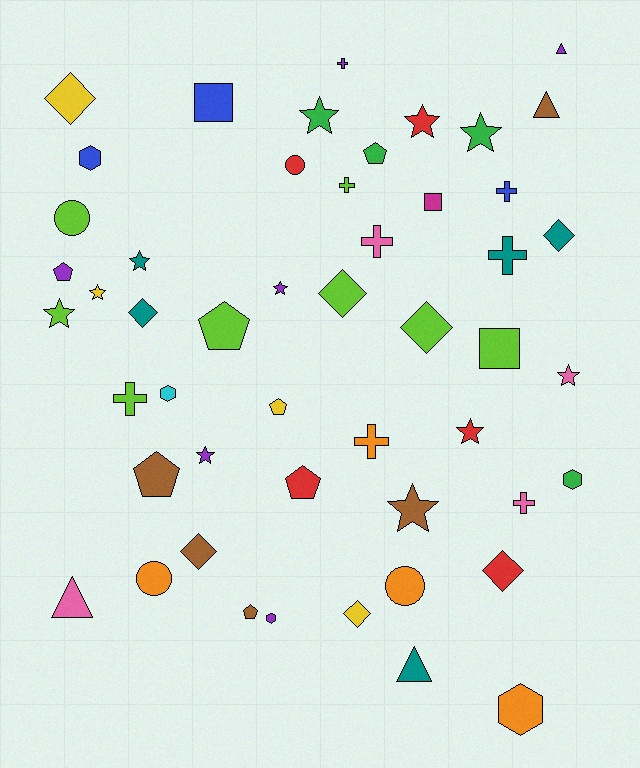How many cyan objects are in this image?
There is 1 cyan object.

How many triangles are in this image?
There are 4 triangles.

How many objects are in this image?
There are 50 objects.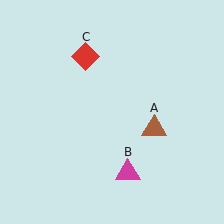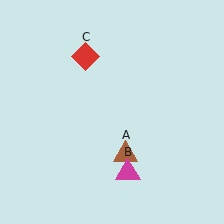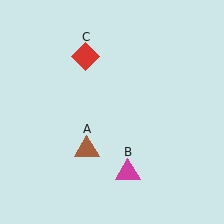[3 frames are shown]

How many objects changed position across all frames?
1 object changed position: brown triangle (object A).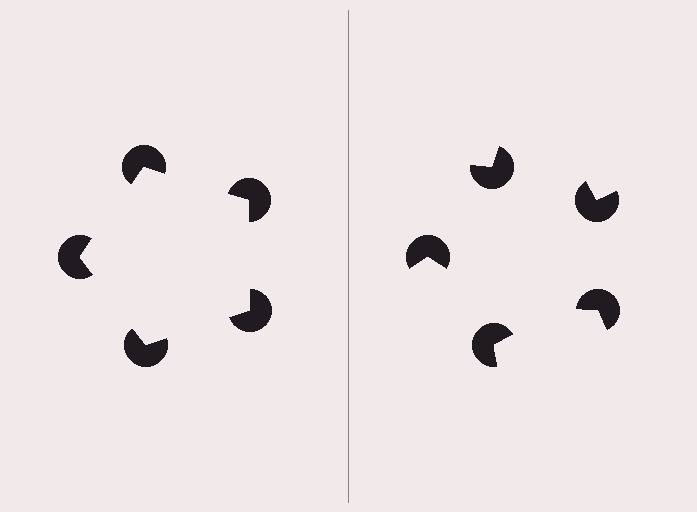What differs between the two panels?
The pac-man discs are positioned identically on both sides; only the wedge orientations differ. On the left they align to a pentagon; on the right they are misaligned.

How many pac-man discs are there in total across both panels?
10 — 5 on each side.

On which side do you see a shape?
An illusory pentagon appears on the left side. On the right side the wedge cuts are rotated, so no coherent shape forms.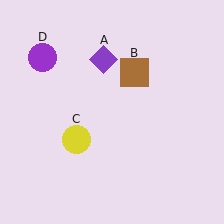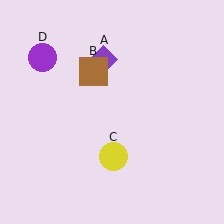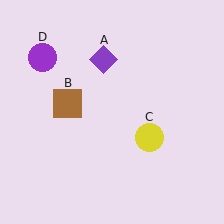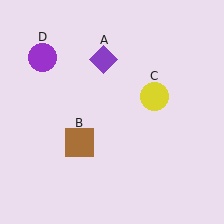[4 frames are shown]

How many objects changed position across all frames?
2 objects changed position: brown square (object B), yellow circle (object C).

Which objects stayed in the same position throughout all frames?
Purple diamond (object A) and purple circle (object D) remained stationary.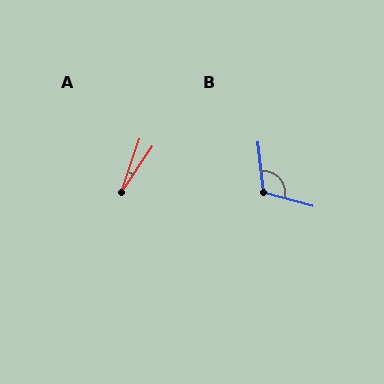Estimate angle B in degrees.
Approximately 111 degrees.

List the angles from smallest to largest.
A (16°), B (111°).